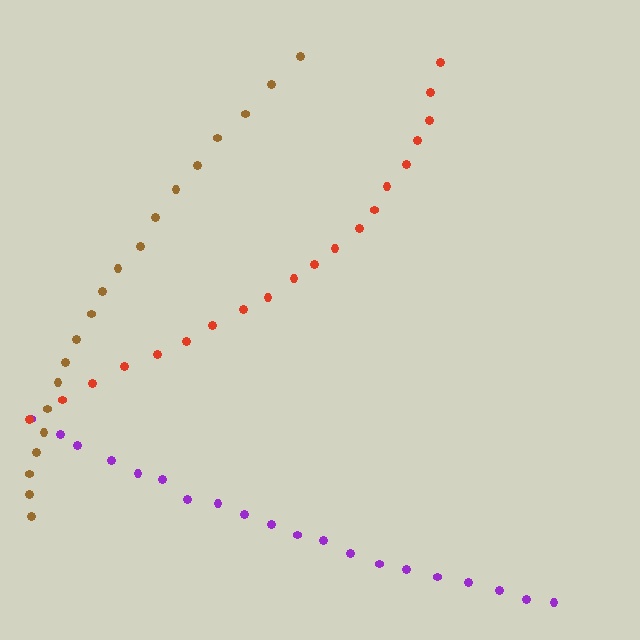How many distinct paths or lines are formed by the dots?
There are 3 distinct paths.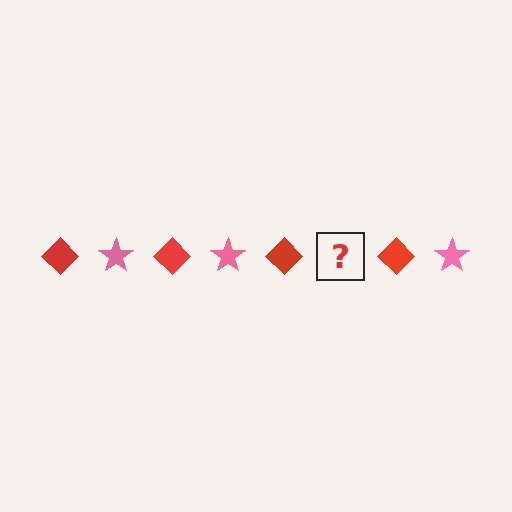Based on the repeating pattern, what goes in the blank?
The blank should be a pink star.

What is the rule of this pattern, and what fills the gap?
The rule is that the pattern alternates between red diamond and pink star. The gap should be filled with a pink star.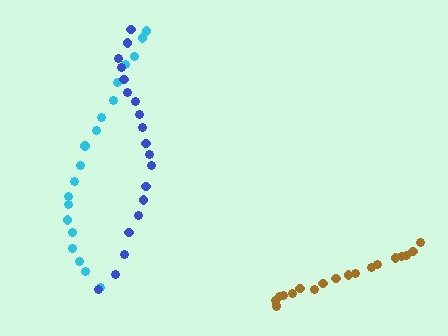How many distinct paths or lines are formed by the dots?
There are 3 distinct paths.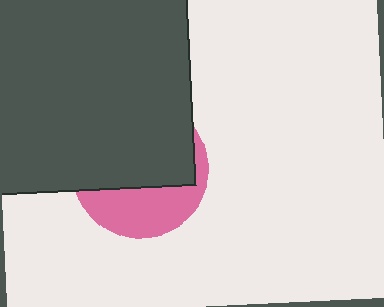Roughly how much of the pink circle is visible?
A small part of it is visible (roughly 37%).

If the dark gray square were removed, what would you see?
You would see the complete pink circle.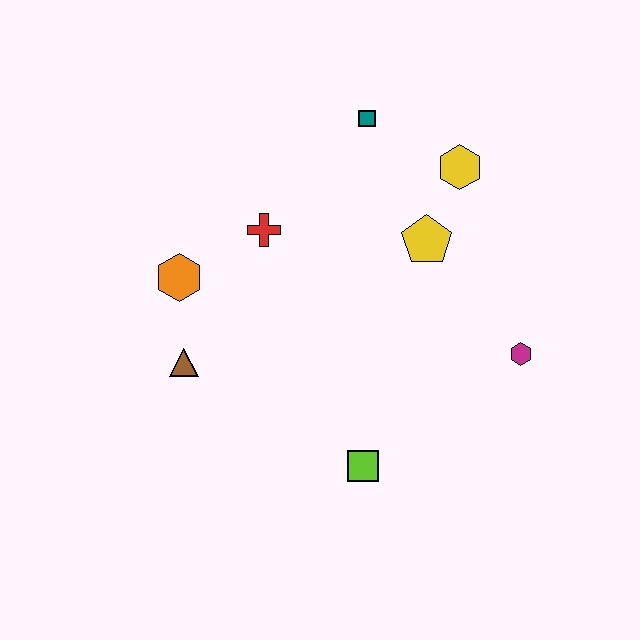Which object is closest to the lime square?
The magenta hexagon is closest to the lime square.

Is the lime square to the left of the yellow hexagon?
Yes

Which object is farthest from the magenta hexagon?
The orange hexagon is farthest from the magenta hexagon.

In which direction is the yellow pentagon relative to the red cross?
The yellow pentagon is to the right of the red cross.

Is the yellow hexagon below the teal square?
Yes